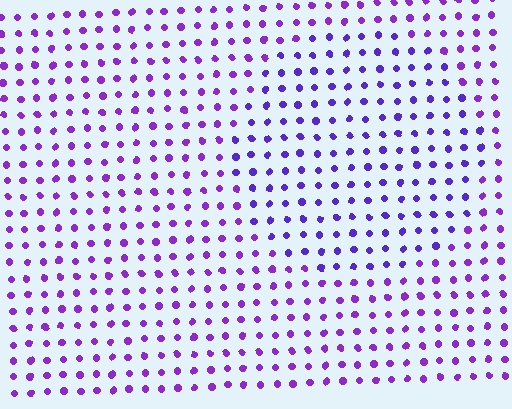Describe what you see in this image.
The image is filled with small purple elements in a uniform arrangement. A circle-shaped region is visible where the elements are tinted to a slightly different hue, forming a subtle color boundary.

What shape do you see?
I see a circle.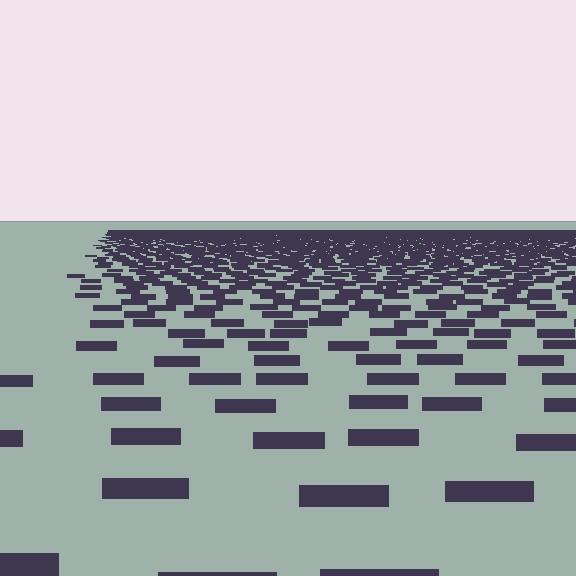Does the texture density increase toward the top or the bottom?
Density increases toward the top.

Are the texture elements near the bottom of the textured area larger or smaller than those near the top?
Larger. Near the bottom, elements are closer to the viewer and appear at a bigger on-screen size.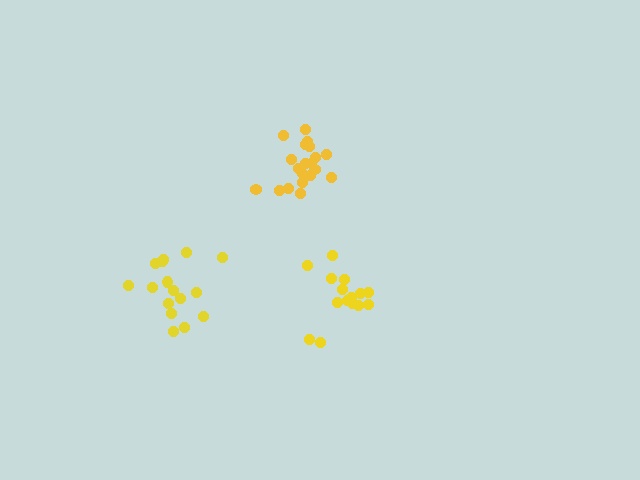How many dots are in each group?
Group 1: 20 dots, Group 2: 16 dots, Group 3: 15 dots (51 total).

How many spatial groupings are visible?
There are 3 spatial groupings.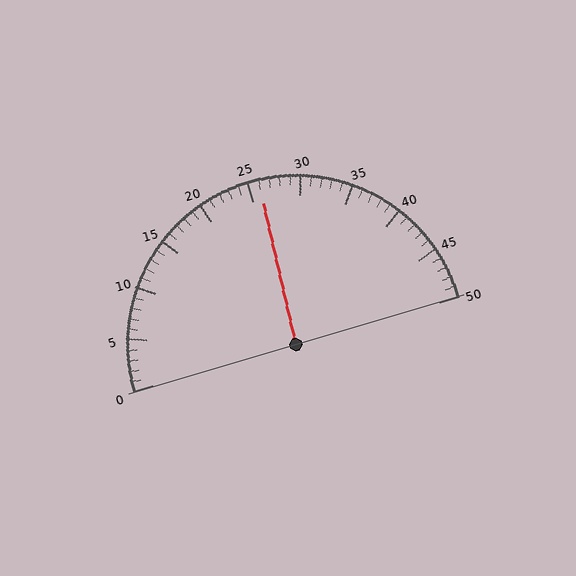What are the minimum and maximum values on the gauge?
The gauge ranges from 0 to 50.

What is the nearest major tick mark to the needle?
The nearest major tick mark is 25.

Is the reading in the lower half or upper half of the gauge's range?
The reading is in the upper half of the range (0 to 50).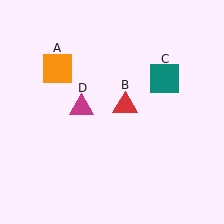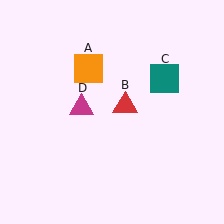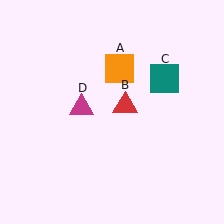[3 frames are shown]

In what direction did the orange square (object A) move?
The orange square (object A) moved right.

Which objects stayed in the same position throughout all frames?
Red triangle (object B) and teal square (object C) and magenta triangle (object D) remained stationary.